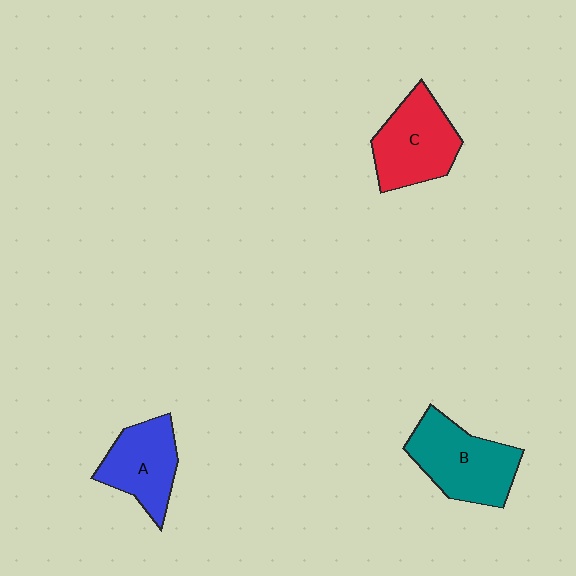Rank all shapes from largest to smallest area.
From largest to smallest: B (teal), C (red), A (blue).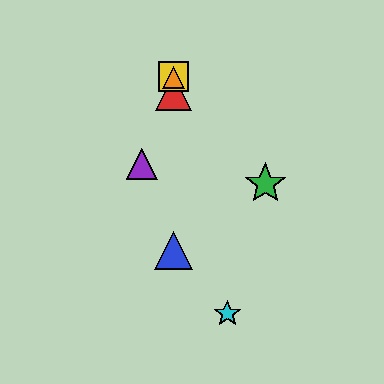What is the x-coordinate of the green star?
The green star is at x≈265.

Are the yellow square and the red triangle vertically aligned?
Yes, both are at x≈174.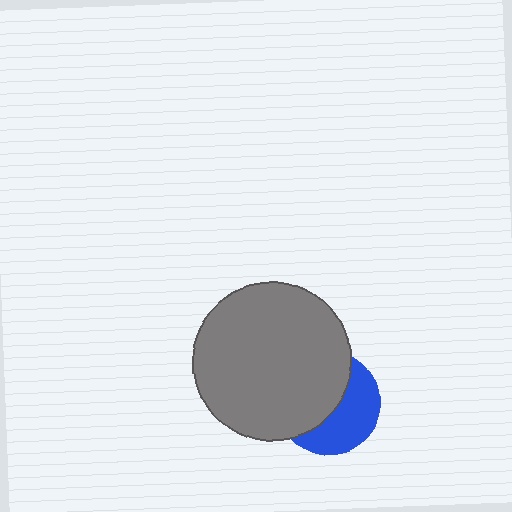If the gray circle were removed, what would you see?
You would see the complete blue circle.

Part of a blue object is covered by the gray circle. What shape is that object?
It is a circle.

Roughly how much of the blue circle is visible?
About half of it is visible (roughly 46%).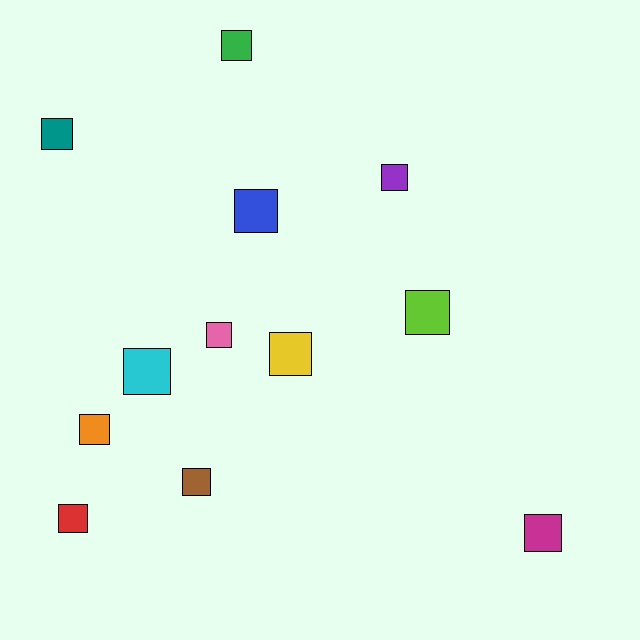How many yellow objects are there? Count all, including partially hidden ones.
There is 1 yellow object.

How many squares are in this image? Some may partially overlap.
There are 12 squares.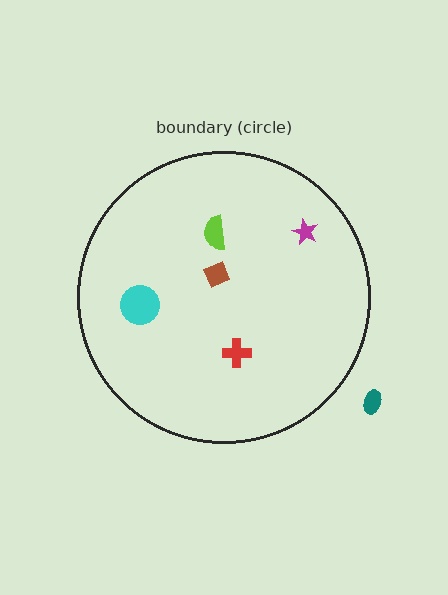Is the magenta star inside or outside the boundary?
Inside.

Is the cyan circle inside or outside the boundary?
Inside.